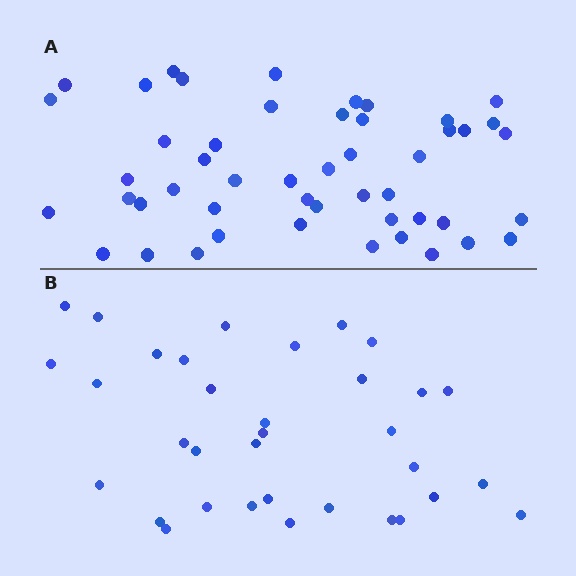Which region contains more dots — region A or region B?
Region A (the top region) has more dots.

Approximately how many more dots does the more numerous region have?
Region A has approximately 15 more dots than region B.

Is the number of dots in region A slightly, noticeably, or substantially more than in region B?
Region A has noticeably more, but not dramatically so. The ratio is roughly 1.4 to 1.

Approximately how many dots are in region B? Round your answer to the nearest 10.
About 30 dots. (The exact count is 34, which rounds to 30.)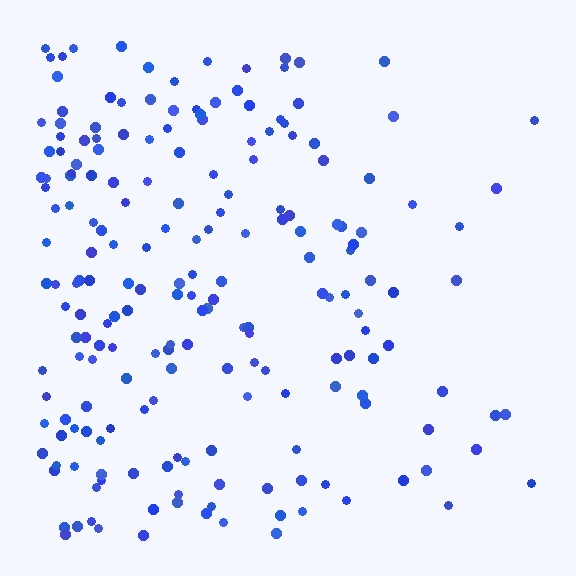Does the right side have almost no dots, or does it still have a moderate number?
Still a moderate number, just noticeably fewer than the left.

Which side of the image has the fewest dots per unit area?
The right.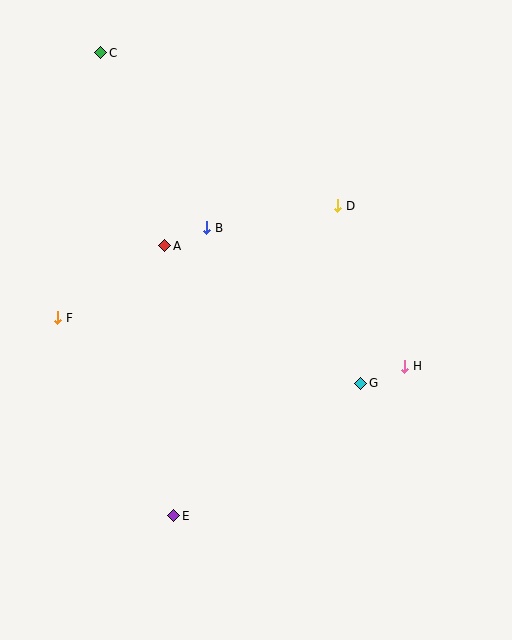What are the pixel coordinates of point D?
Point D is at (338, 206).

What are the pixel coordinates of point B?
Point B is at (207, 228).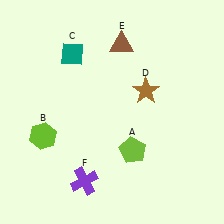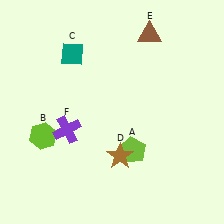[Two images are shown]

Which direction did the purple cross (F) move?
The purple cross (F) moved up.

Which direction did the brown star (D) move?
The brown star (D) moved down.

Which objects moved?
The objects that moved are: the brown star (D), the brown triangle (E), the purple cross (F).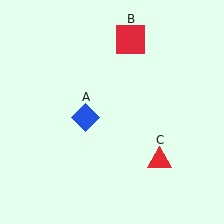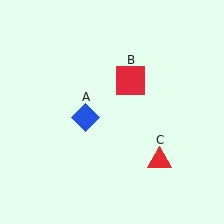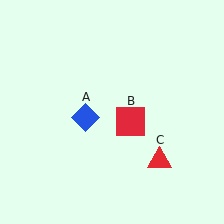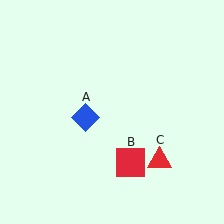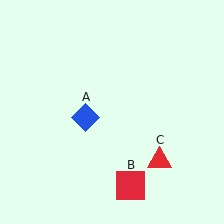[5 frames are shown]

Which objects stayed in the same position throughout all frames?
Blue diamond (object A) and red triangle (object C) remained stationary.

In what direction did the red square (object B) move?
The red square (object B) moved down.